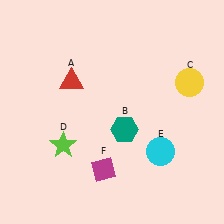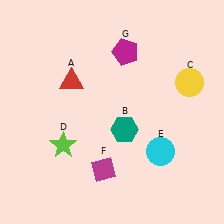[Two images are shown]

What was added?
A magenta pentagon (G) was added in Image 2.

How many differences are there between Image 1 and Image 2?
There is 1 difference between the two images.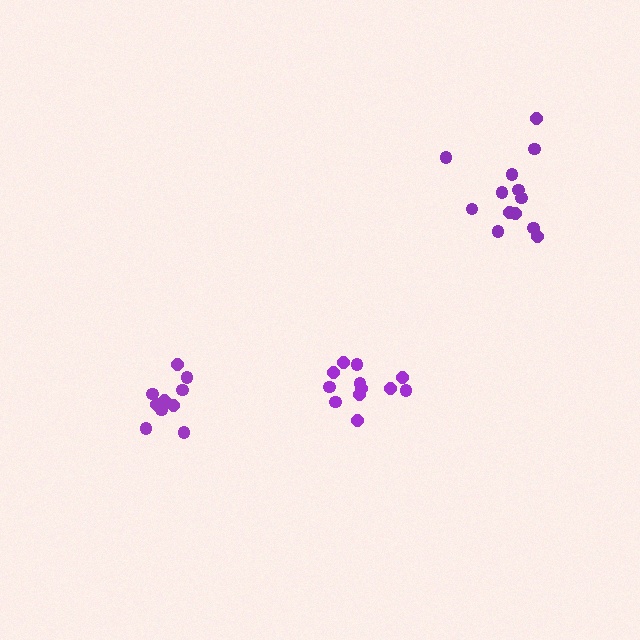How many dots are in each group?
Group 1: 12 dots, Group 2: 10 dots, Group 3: 13 dots (35 total).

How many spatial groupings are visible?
There are 3 spatial groupings.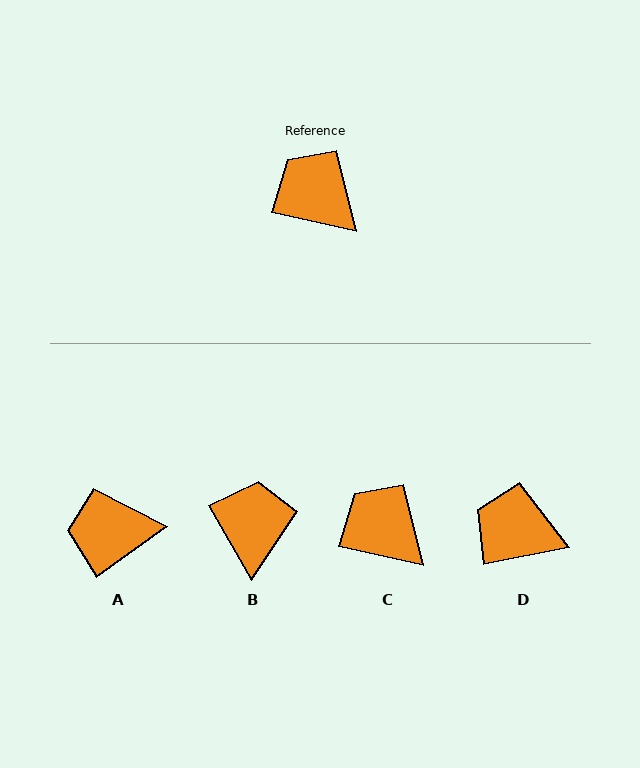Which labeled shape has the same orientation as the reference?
C.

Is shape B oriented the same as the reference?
No, it is off by about 48 degrees.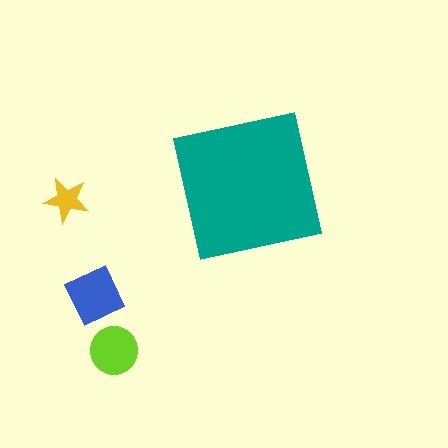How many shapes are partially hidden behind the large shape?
0 shapes are partially hidden.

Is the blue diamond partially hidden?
No, the blue diamond is fully visible.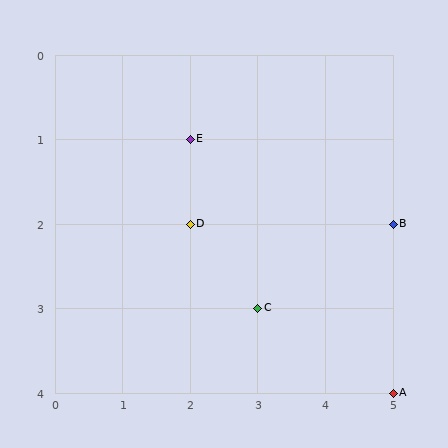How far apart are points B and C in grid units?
Points B and C are 2 columns and 1 row apart (about 2.2 grid units diagonally).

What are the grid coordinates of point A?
Point A is at grid coordinates (5, 4).